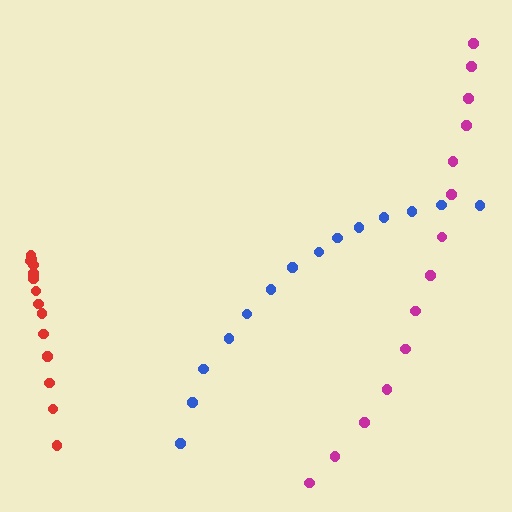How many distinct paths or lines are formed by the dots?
There are 3 distinct paths.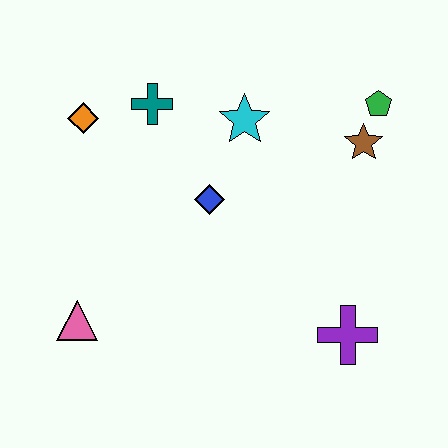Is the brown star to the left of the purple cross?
No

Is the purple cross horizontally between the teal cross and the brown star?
Yes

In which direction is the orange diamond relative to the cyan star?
The orange diamond is to the left of the cyan star.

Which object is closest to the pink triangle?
The blue diamond is closest to the pink triangle.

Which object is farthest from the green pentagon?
The pink triangle is farthest from the green pentagon.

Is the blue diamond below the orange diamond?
Yes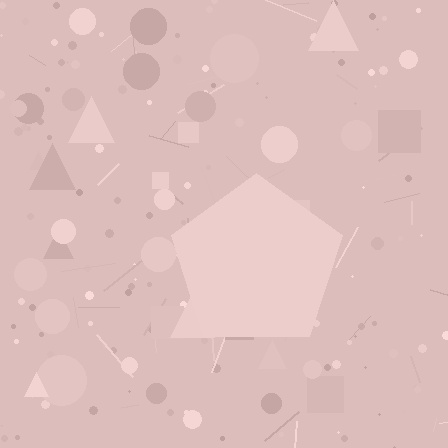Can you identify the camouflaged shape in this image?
The camouflaged shape is a pentagon.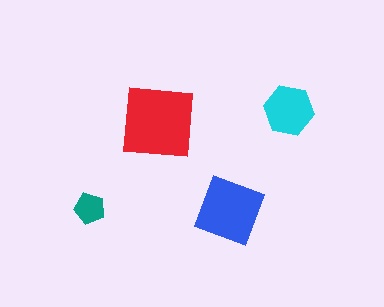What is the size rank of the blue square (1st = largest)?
2nd.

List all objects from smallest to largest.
The teal pentagon, the cyan hexagon, the blue square, the red square.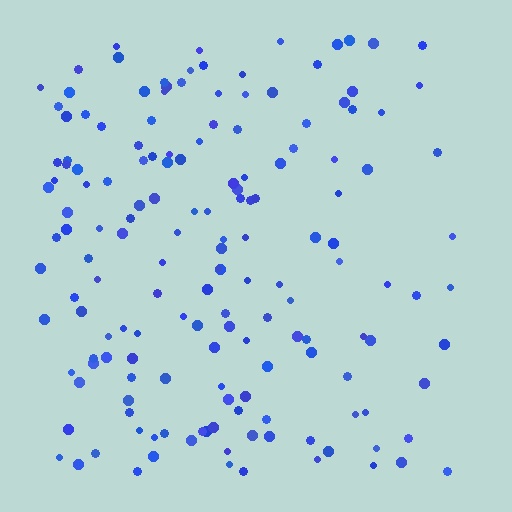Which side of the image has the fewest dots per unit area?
The right.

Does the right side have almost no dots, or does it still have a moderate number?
Still a moderate number, just noticeably fewer than the left.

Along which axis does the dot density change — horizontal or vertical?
Horizontal.